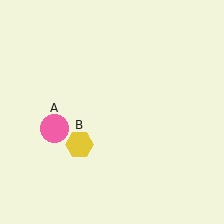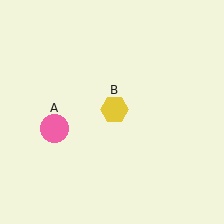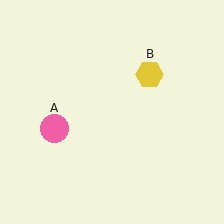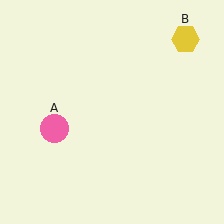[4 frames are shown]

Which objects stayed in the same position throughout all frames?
Pink circle (object A) remained stationary.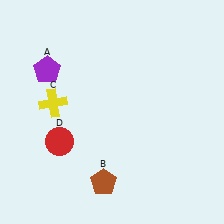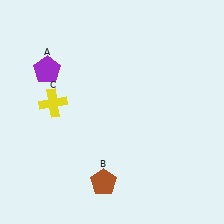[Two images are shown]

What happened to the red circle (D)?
The red circle (D) was removed in Image 2. It was in the bottom-left area of Image 1.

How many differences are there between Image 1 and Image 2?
There is 1 difference between the two images.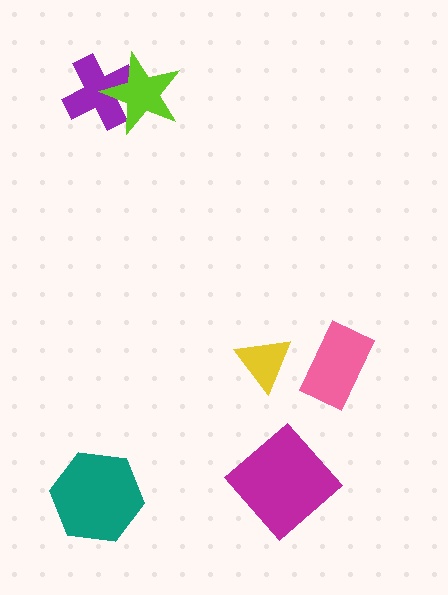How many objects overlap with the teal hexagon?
0 objects overlap with the teal hexagon.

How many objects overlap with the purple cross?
1 object overlaps with the purple cross.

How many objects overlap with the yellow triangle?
0 objects overlap with the yellow triangle.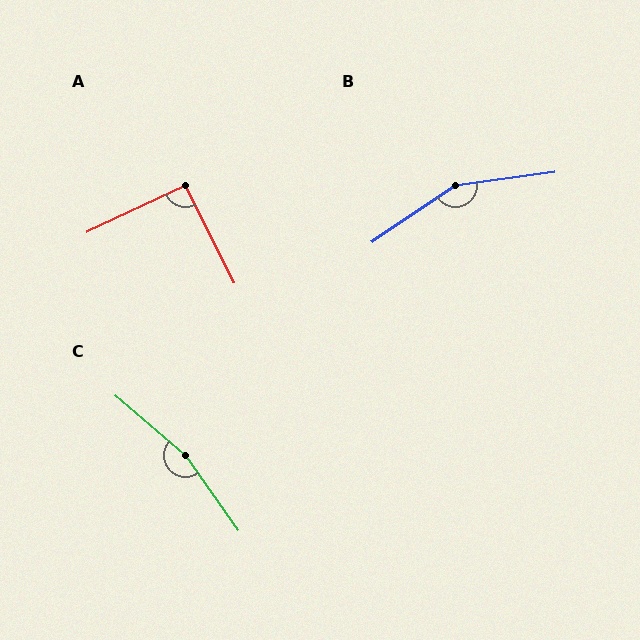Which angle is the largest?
C, at approximately 166 degrees.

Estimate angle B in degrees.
Approximately 153 degrees.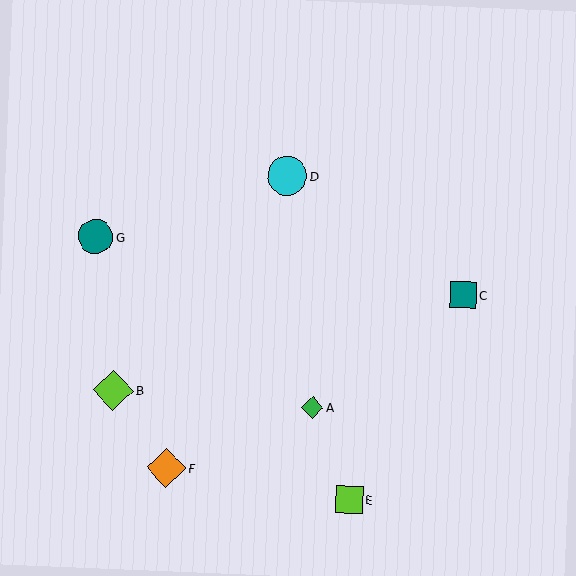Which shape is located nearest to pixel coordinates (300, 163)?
The cyan circle (labeled D) at (287, 176) is nearest to that location.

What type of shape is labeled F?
Shape F is an orange diamond.